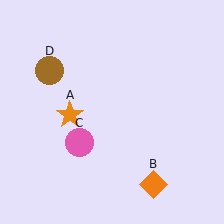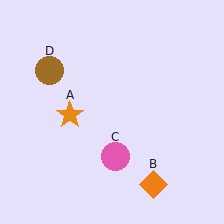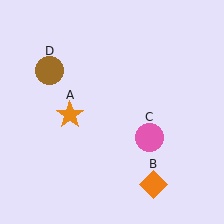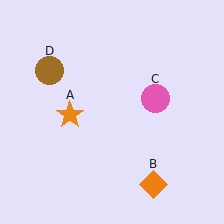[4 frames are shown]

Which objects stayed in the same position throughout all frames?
Orange star (object A) and orange diamond (object B) and brown circle (object D) remained stationary.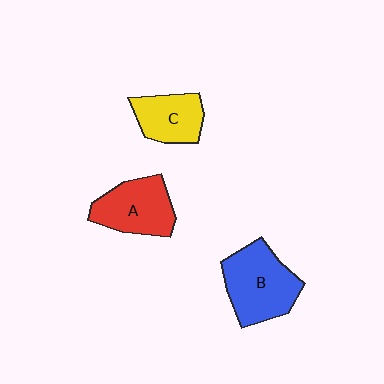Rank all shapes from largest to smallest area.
From largest to smallest: B (blue), A (red), C (yellow).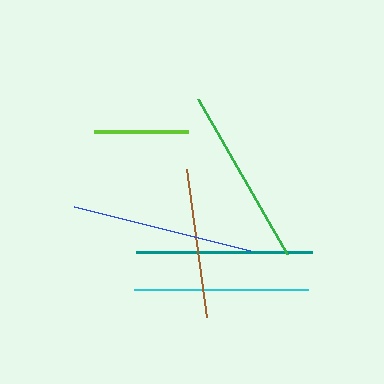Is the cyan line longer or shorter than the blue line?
The blue line is longer than the cyan line.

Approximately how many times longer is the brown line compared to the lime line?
The brown line is approximately 1.6 times the length of the lime line.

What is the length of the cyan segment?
The cyan segment is approximately 175 pixels long.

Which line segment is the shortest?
The lime line is the shortest at approximately 93 pixels.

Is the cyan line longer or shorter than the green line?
The green line is longer than the cyan line.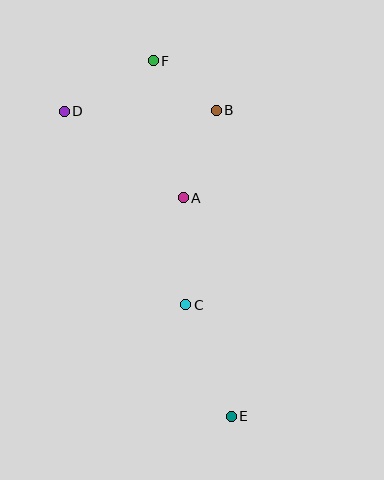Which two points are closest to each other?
Points B and F are closest to each other.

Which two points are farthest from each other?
Points E and F are farthest from each other.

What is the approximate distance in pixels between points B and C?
The distance between B and C is approximately 197 pixels.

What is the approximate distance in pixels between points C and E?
The distance between C and E is approximately 120 pixels.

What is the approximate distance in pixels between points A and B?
The distance between A and B is approximately 93 pixels.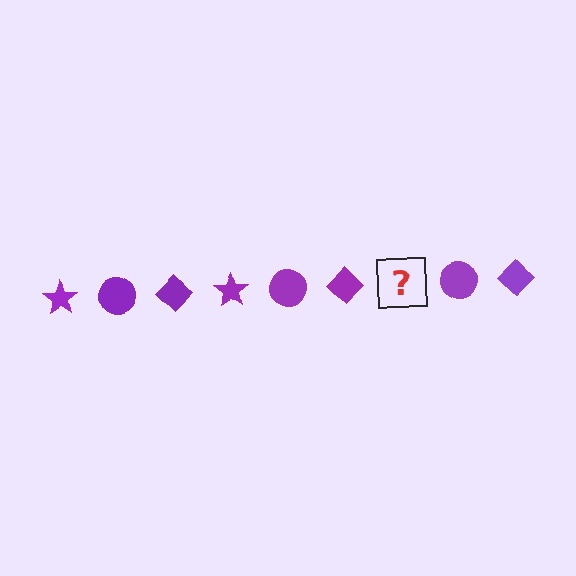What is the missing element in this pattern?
The missing element is a purple star.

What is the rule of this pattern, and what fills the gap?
The rule is that the pattern cycles through star, circle, diamond shapes in purple. The gap should be filled with a purple star.